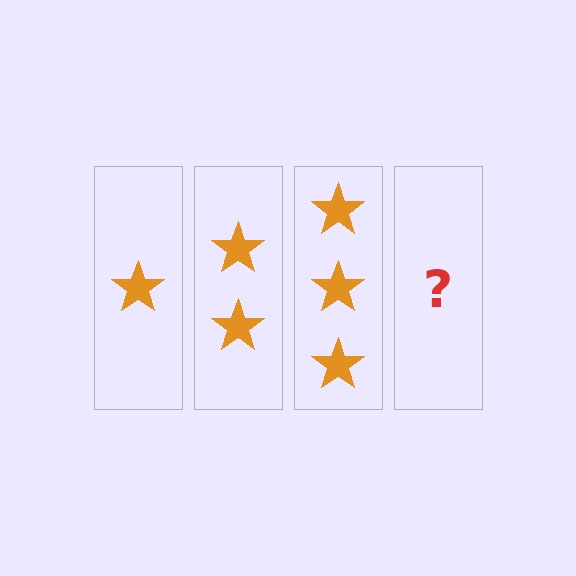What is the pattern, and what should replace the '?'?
The pattern is that each step adds one more star. The '?' should be 4 stars.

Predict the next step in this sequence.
The next step is 4 stars.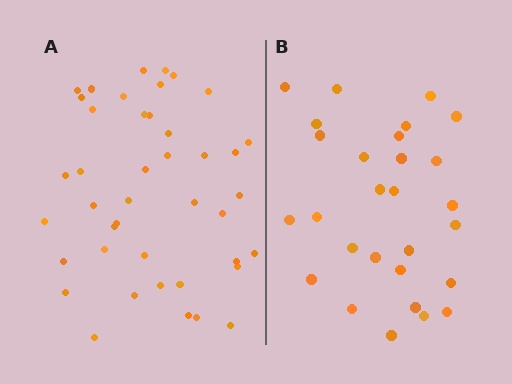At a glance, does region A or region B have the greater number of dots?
Region A (the left region) has more dots.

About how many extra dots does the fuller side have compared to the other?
Region A has approximately 15 more dots than region B.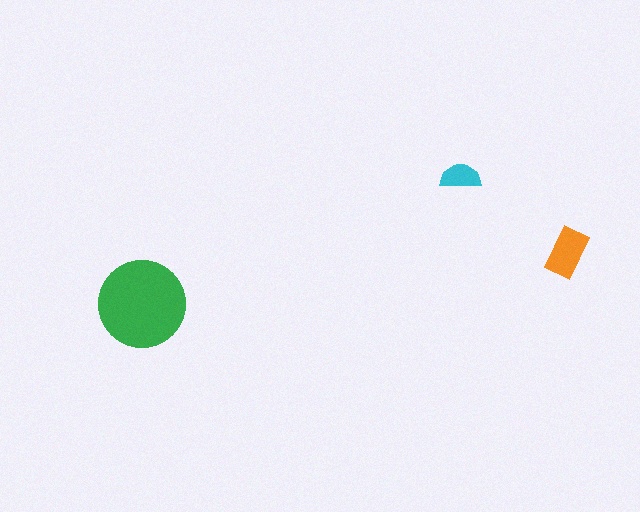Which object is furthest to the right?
The orange rectangle is rightmost.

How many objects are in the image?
There are 3 objects in the image.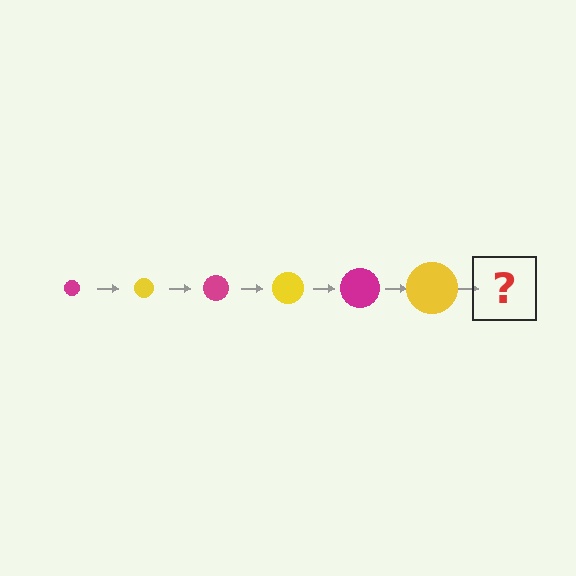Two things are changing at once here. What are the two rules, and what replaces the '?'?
The two rules are that the circle grows larger each step and the color cycles through magenta and yellow. The '?' should be a magenta circle, larger than the previous one.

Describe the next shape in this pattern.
It should be a magenta circle, larger than the previous one.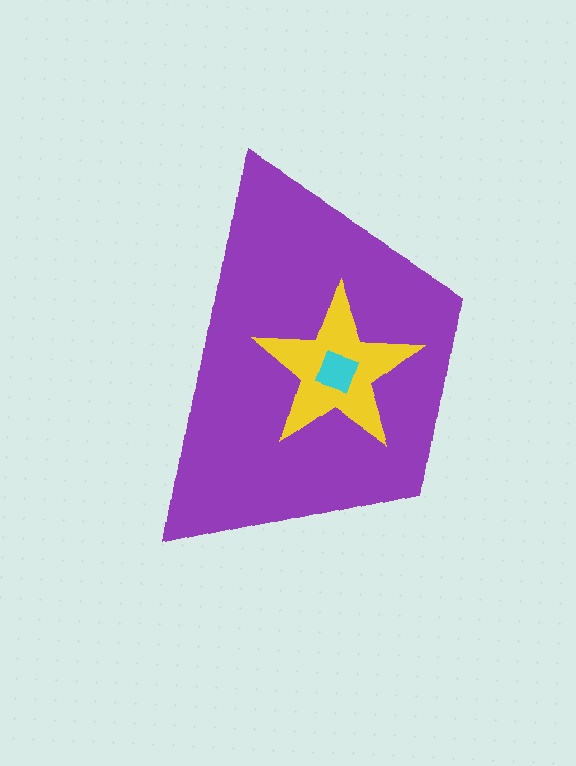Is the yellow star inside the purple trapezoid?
Yes.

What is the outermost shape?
The purple trapezoid.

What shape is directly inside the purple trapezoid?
The yellow star.